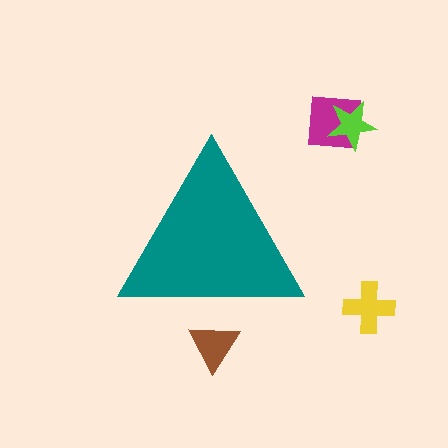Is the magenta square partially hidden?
No, the magenta square is fully visible.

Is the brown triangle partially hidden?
Yes, the brown triangle is partially hidden behind the teal triangle.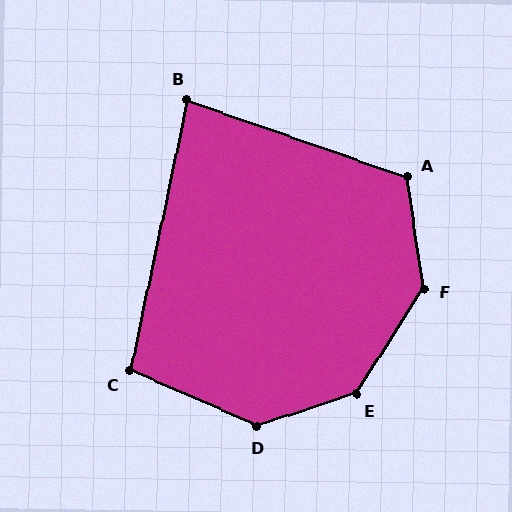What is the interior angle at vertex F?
Approximately 139 degrees (obtuse).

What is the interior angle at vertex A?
Approximately 118 degrees (obtuse).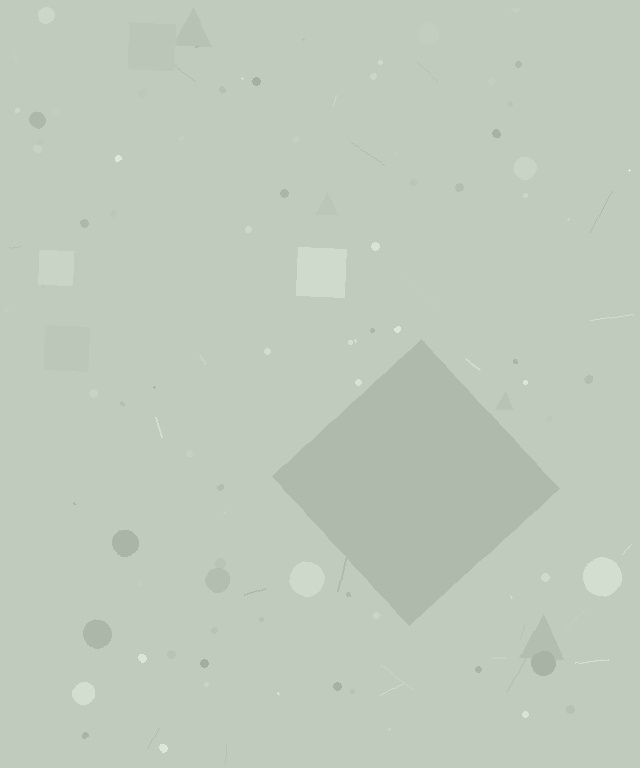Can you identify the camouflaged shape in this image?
The camouflaged shape is a diamond.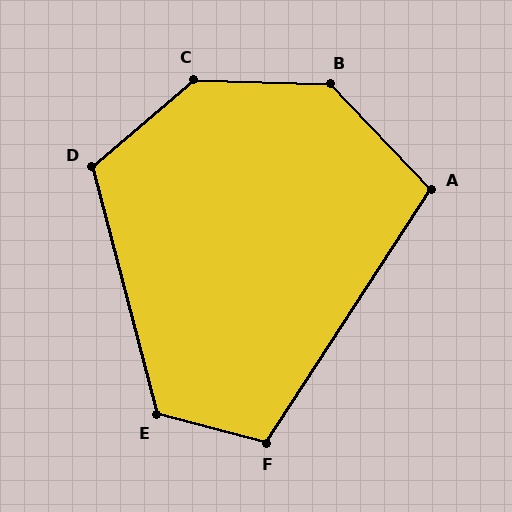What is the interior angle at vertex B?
Approximately 136 degrees (obtuse).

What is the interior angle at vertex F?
Approximately 109 degrees (obtuse).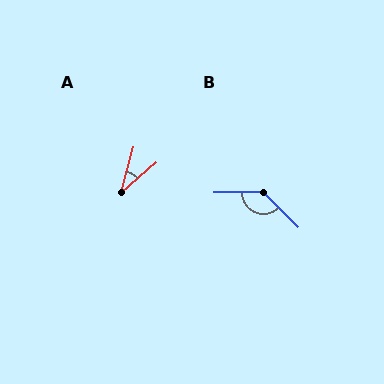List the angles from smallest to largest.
A (33°), B (134°).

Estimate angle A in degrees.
Approximately 33 degrees.